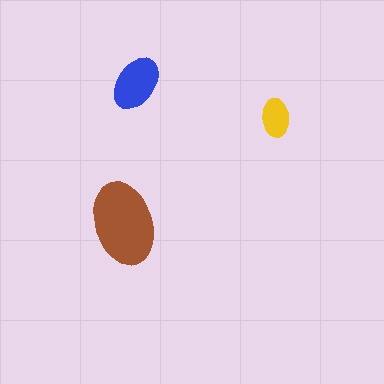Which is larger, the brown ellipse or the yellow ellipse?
The brown one.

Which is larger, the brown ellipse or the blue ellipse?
The brown one.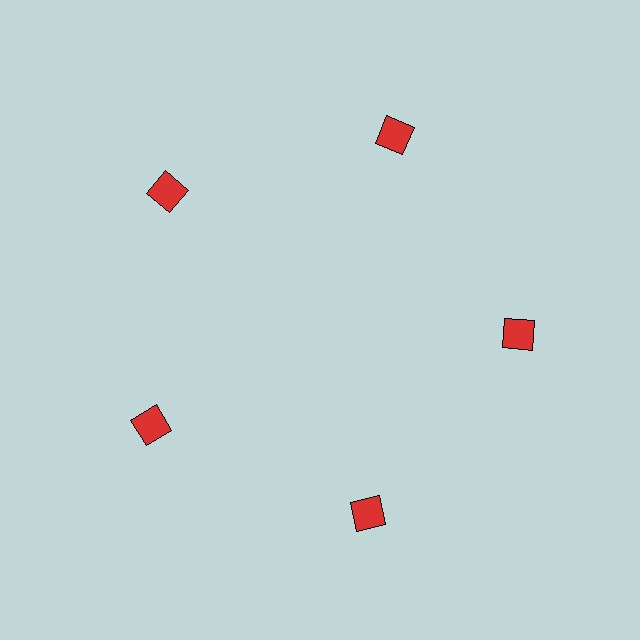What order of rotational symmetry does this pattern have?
This pattern has 5-fold rotational symmetry.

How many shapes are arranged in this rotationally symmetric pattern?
There are 5 shapes, arranged in 5 groups of 1.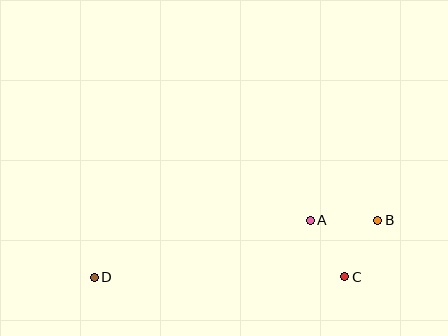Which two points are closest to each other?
Points B and C are closest to each other.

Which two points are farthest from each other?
Points B and D are farthest from each other.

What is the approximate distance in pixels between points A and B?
The distance between A and B is approximately 68 pixels.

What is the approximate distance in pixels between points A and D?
The distance between A and D is approximately 223 pixels.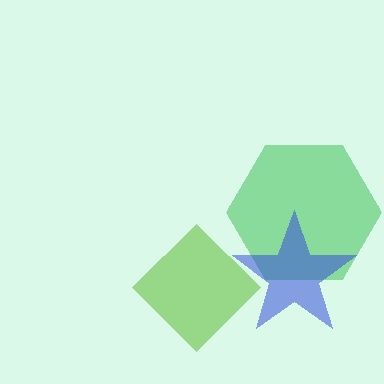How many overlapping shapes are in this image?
There are 3 overlapping shapes in the image.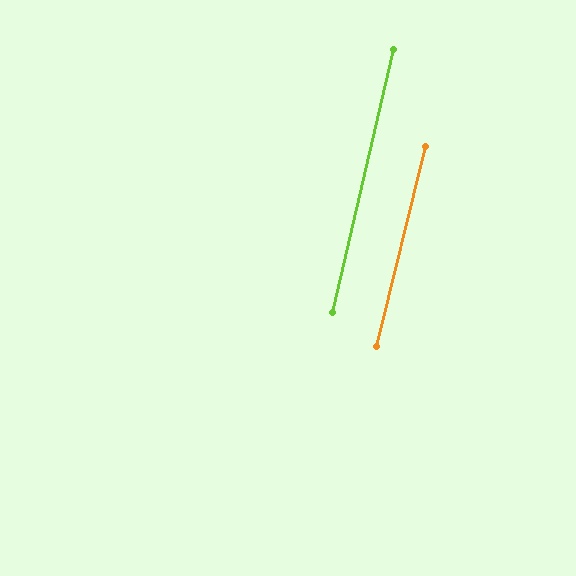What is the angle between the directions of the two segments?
Approximately 1 degree.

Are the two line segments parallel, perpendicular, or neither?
Parallel — their directions differ by only 0.9°.